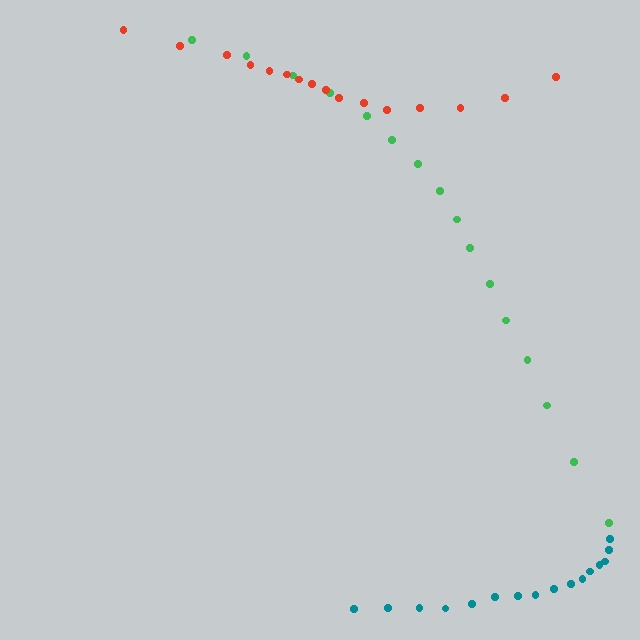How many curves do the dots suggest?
There are 3 distinct paths.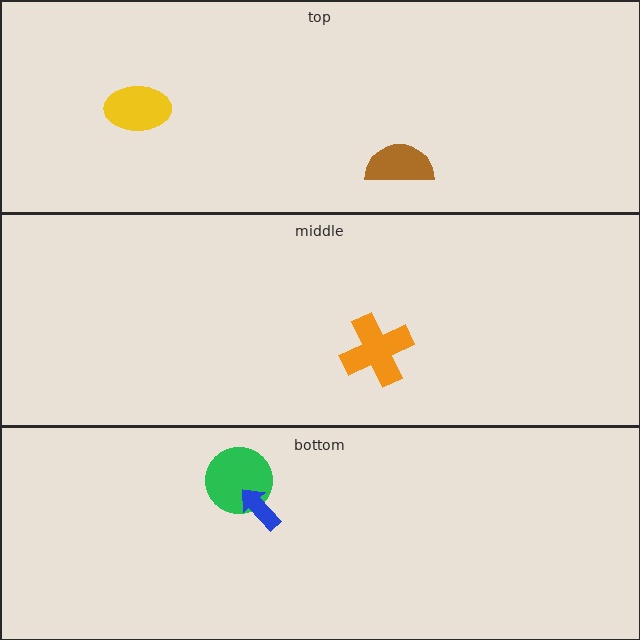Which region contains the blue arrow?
The bottom region.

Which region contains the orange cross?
The middle region.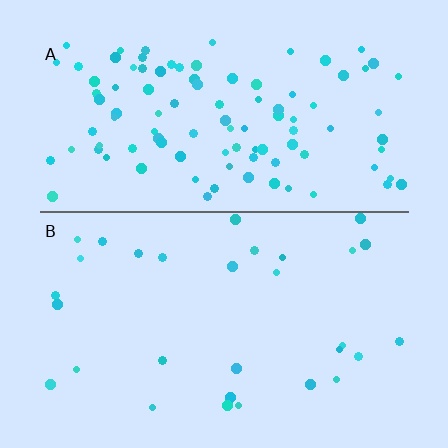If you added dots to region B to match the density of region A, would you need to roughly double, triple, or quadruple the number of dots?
Approximately triple.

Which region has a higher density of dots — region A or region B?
A (the top).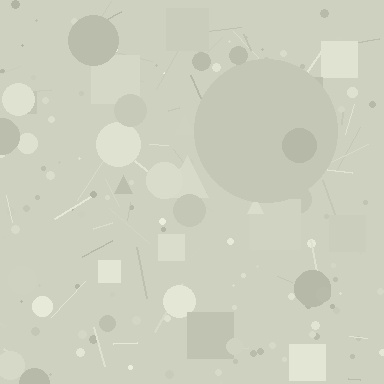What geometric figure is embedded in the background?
A circle is embedded in the background.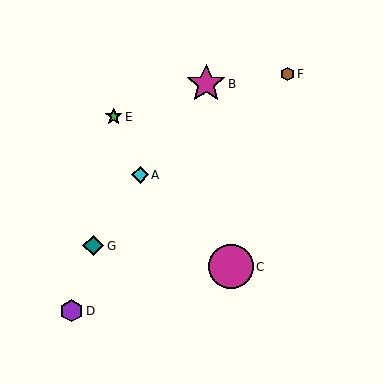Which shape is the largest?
The magenta circle (labeled C) is the largest.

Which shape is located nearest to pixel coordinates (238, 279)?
The magenta circle (labeled C) at (231, 267) is nearest to that location.